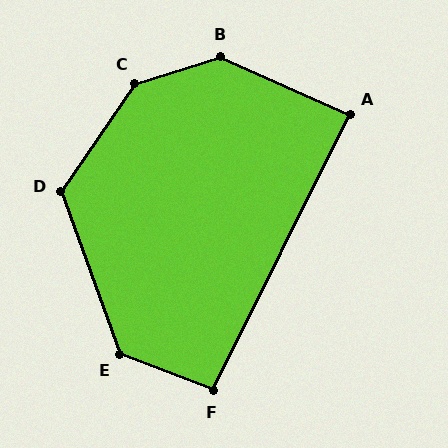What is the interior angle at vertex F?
Approximately 95 degrees (obtuse).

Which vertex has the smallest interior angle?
A, at approximately 88 degrees.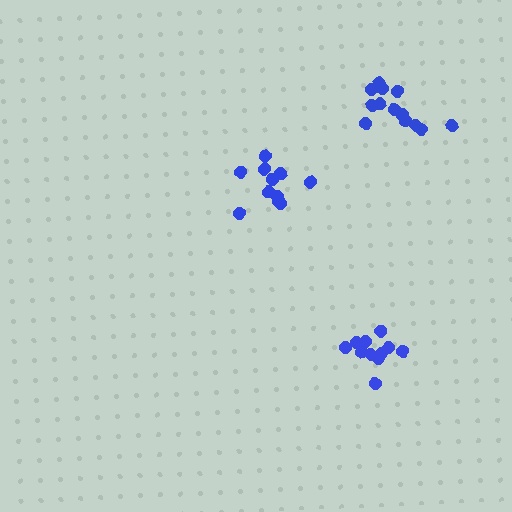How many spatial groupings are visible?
There are 3 spatial groupings.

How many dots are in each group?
Group 1: 11 dots, Group 2: 11 dots, Group 3: 13 dots (35 total).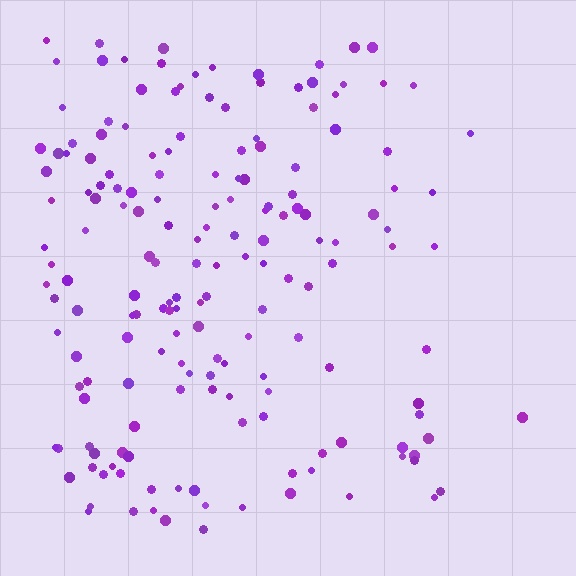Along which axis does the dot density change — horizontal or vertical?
Horizontal.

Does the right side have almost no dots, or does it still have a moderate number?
Still a moderate number, just noticeably fewer than the left.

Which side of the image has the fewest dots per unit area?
The right.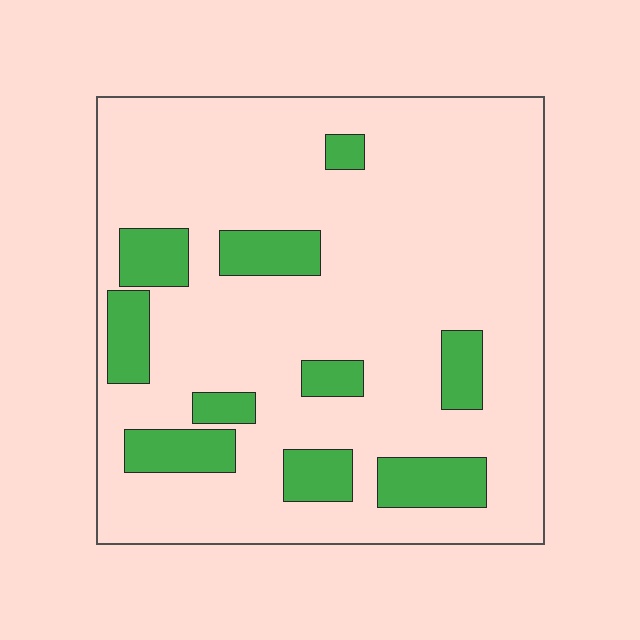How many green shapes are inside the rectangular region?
10.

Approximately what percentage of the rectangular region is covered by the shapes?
Approximately 20%.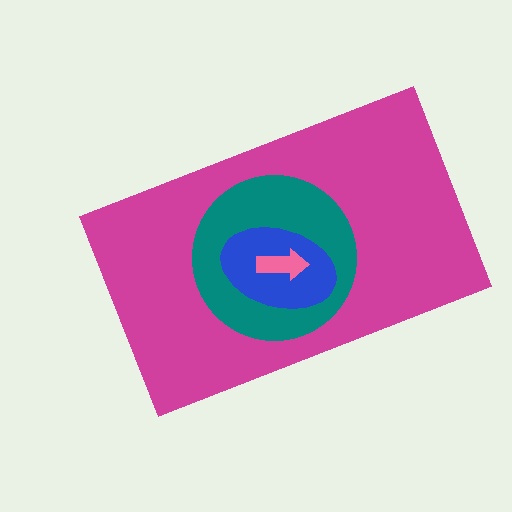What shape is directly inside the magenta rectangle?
The teal circle.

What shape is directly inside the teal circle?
The blue ellipse.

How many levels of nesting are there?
4.